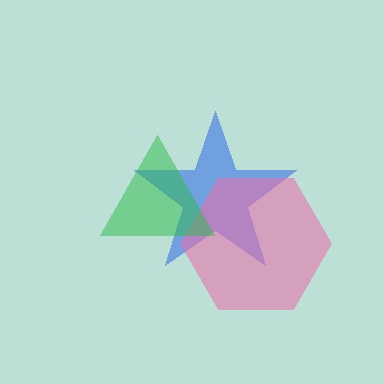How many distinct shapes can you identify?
There are 3 distinct shapes: a blue star, a pink hexagon, a green triangle.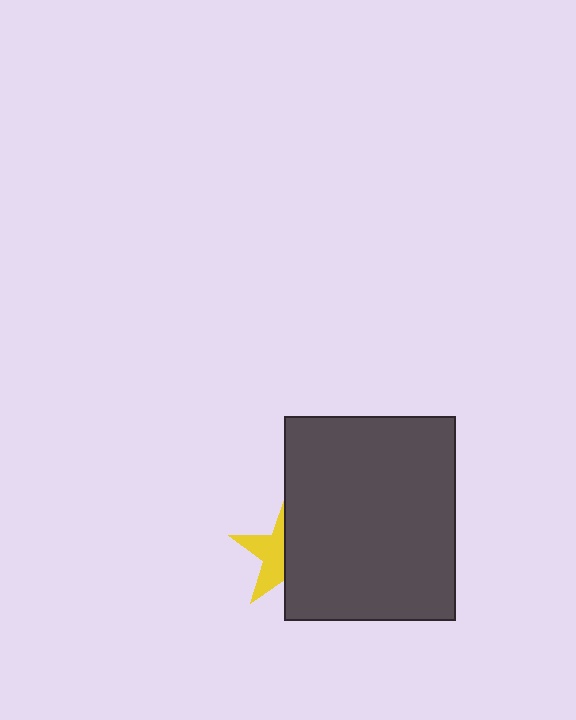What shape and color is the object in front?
The object in front is a dark gray rectangle.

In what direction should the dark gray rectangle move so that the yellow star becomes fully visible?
The dark gray rectangle should move right. That is the shortest direction to clear the overlap and leave the yellow star fully visible.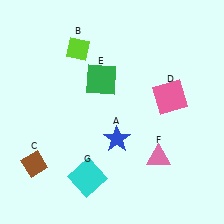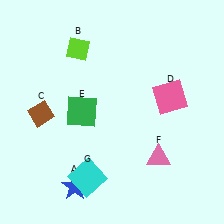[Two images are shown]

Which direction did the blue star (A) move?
The blue star (A) moved down.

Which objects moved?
The objects that moved are: the blue star (A), the brown diamond (C), the green square (E).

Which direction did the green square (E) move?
The green square (E) moved down.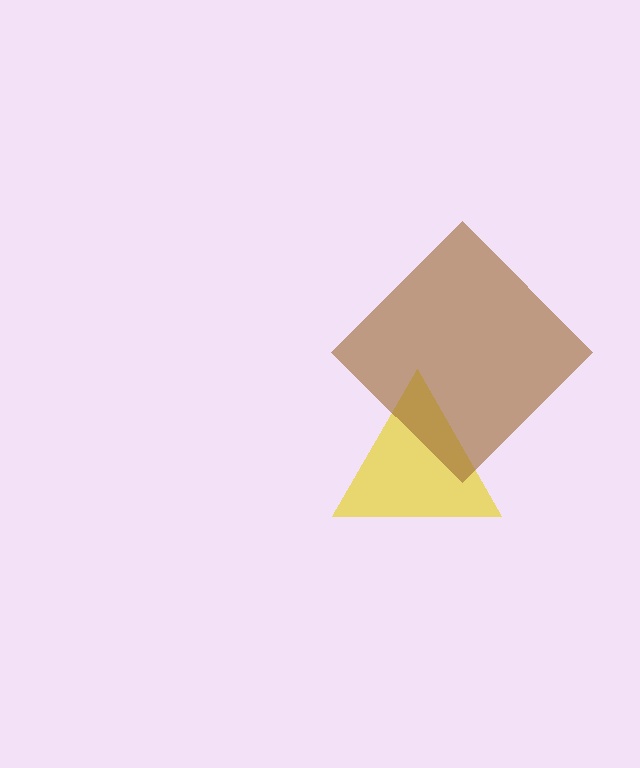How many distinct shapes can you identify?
There are 2 distinct shapes: a yellow triangle, a brown diamond.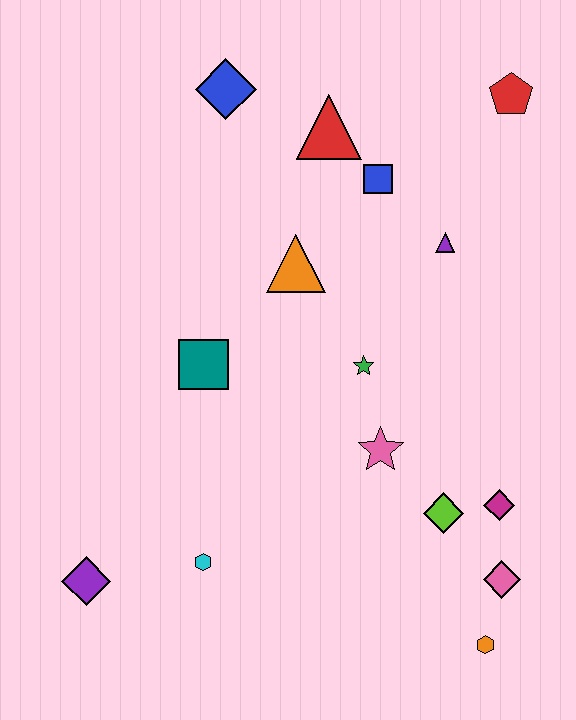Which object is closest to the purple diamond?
The cyan hexagon is closest to the purple diamond.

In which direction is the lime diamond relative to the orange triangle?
The lime diamond is below the orange triangle.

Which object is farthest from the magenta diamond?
The blue diamond is farthest from the magenta diamond.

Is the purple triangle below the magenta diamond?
No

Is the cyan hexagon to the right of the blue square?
No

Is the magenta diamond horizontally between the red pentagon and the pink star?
Yes